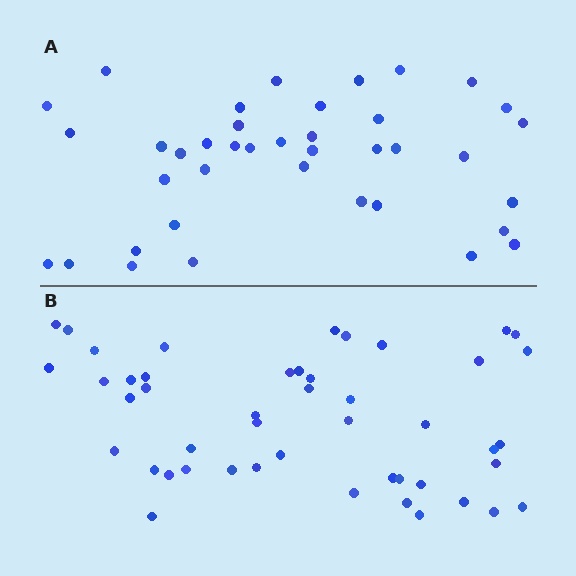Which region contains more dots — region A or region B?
Region B (the bottom region) has more dots.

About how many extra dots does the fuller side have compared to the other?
Region B has roughly 8 or so more dots than region A.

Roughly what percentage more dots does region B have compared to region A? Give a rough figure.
About 20% more.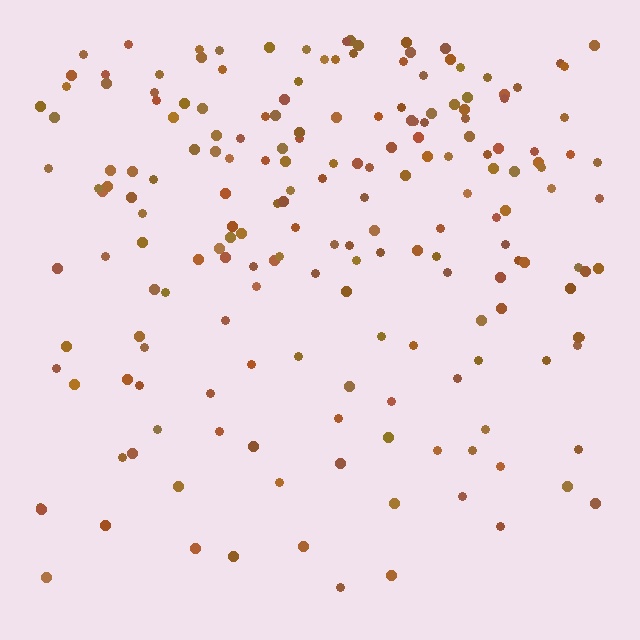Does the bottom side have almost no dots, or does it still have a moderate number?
Still a moderate number, just noticeably fewer than the top.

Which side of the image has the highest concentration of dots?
The top.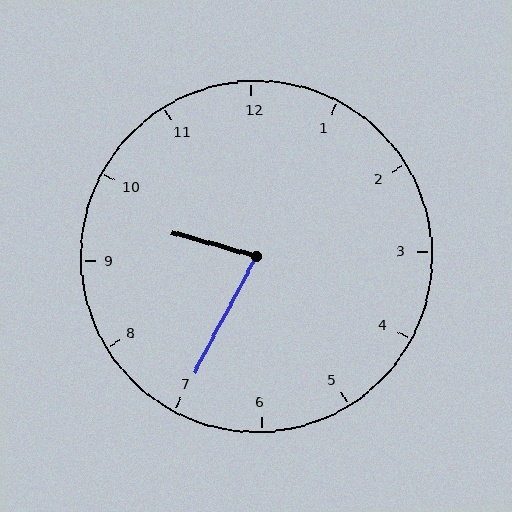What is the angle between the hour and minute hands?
Approximately 78 degrees.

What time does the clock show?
9:35.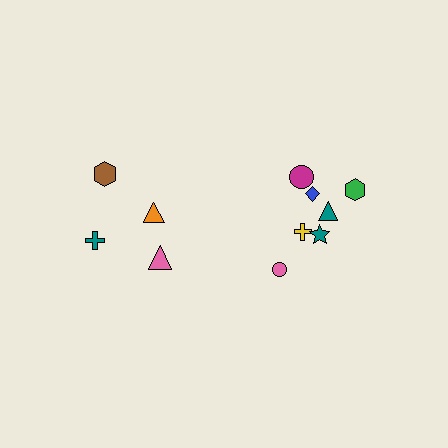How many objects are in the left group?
There are 4 objects.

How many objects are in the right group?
There are 7 objects.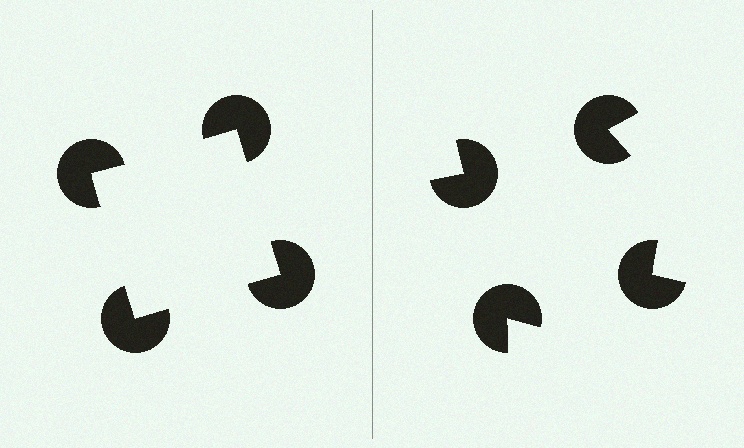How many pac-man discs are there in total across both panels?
8 — 4 on each side.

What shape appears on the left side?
An illusory square.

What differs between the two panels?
The pac-man discs are positioned identically on both sides; only the wedge orientations differ. On the left they align to a square; on the right they are misaligned.